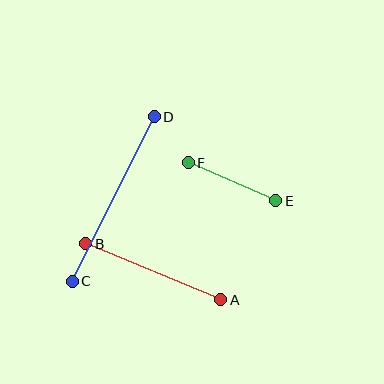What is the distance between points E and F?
The distance is approximately 95 pixels.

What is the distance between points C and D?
The distance is approximately 184 pixels.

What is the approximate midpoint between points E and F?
The midpoint is at approximately (232, 182) pixels.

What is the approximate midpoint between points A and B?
The midpoint is at approximately (153, 272) pixels.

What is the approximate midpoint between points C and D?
The midpoint is at approximately (113, 199) pixels.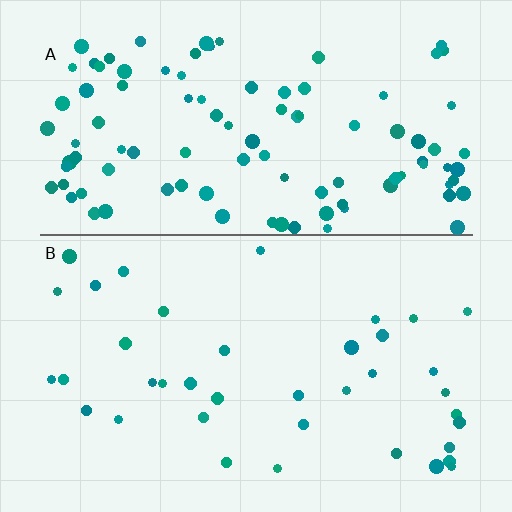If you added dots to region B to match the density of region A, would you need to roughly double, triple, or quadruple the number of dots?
Approximately triple.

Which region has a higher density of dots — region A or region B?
A (the top).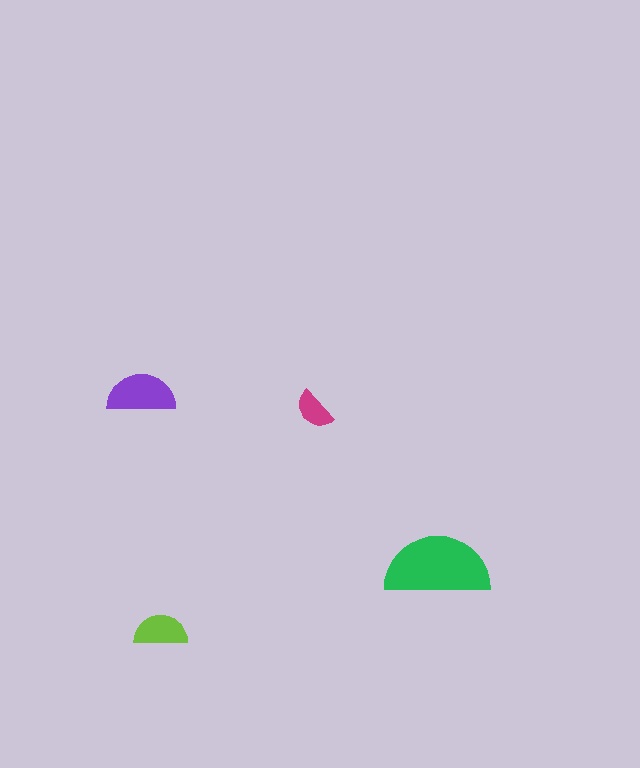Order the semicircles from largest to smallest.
the green one, the purple one, the lime one, the magenta one.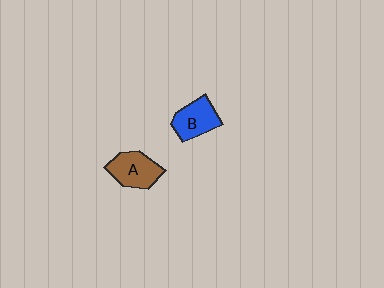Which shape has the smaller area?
Shape B (blue).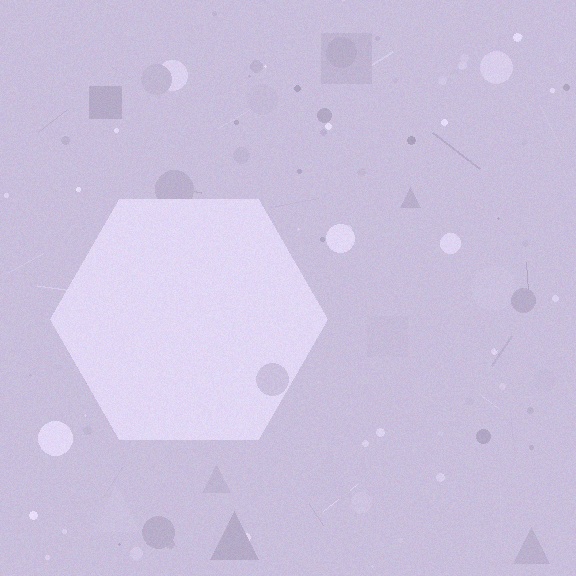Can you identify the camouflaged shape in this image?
The camouflaged shape is a hexagon.